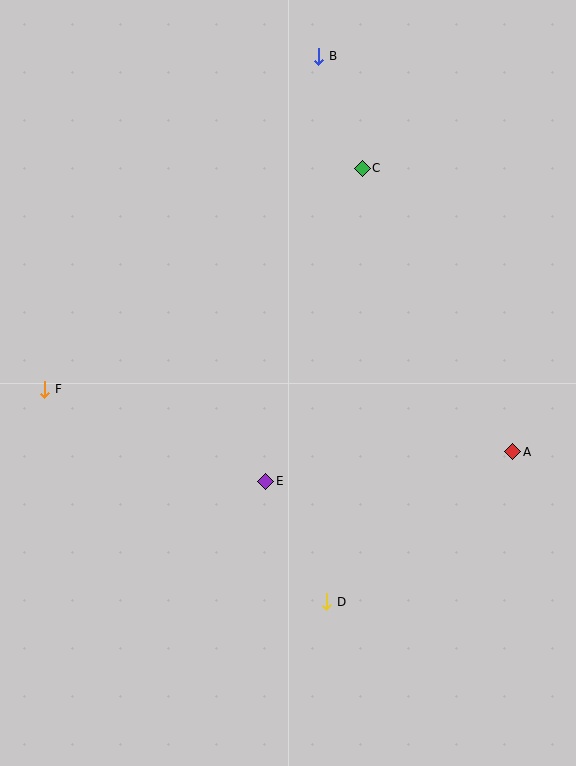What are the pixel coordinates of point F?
Point F is at (45, 389).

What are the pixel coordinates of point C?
Point C is at (362, 168).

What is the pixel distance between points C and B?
The distance between C and B is 120 pixels.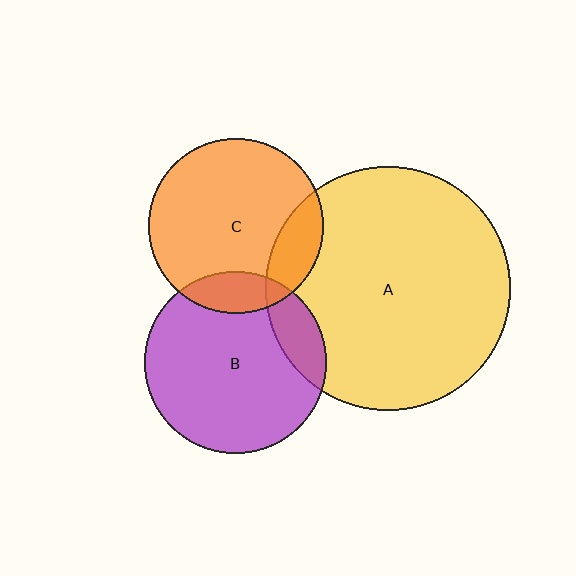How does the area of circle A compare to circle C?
Approximately 2.0 times.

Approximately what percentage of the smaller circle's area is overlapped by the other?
Approximately 15%.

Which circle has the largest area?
Circle A (yellow).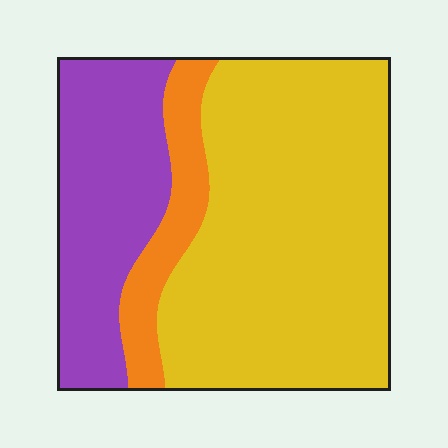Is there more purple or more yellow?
Yellow.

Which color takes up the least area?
Orange, at roughly 10%.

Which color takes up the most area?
Yellow, at roughly 60%.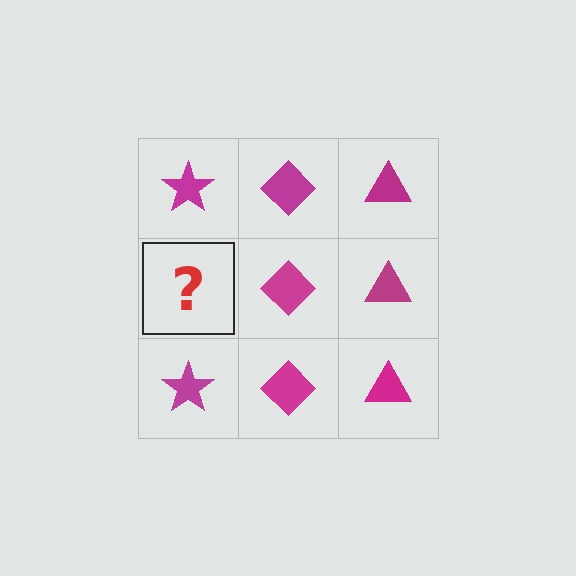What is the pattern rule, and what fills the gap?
The rule is that each column has a consistent shape. The gap should be filled with a magenta star.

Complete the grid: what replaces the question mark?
The question mark should be replaced with a magenta star.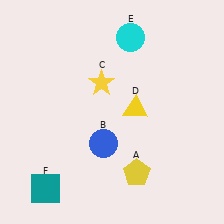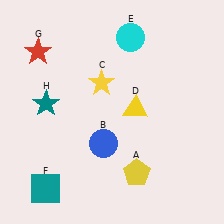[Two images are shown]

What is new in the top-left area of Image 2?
A red star (G) was added in the top-left area of Image 2.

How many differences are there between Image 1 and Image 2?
There are 2 differences between the two images.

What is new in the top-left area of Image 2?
A teal star (H) was added in the top-left area of Image 2.